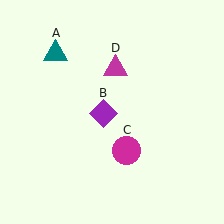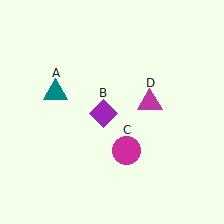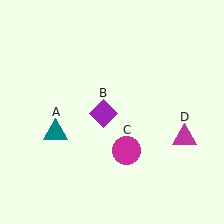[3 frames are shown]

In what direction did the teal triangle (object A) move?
The teal triangle (object A) moved down.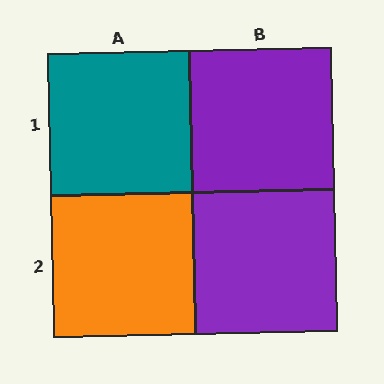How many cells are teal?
1 cell is teal.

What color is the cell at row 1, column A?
Teal.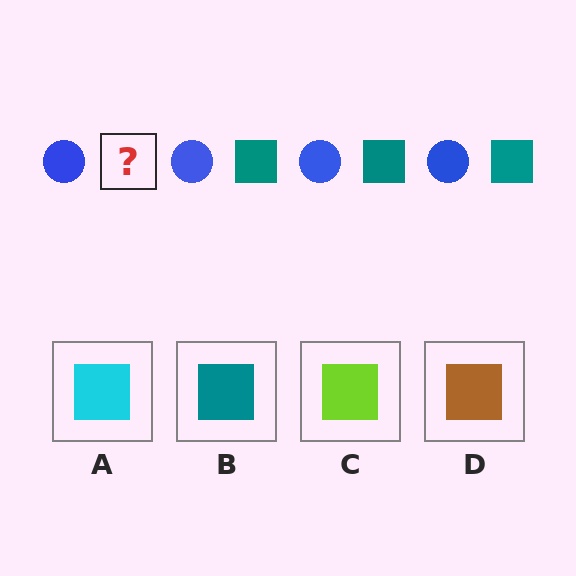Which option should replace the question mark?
Option B.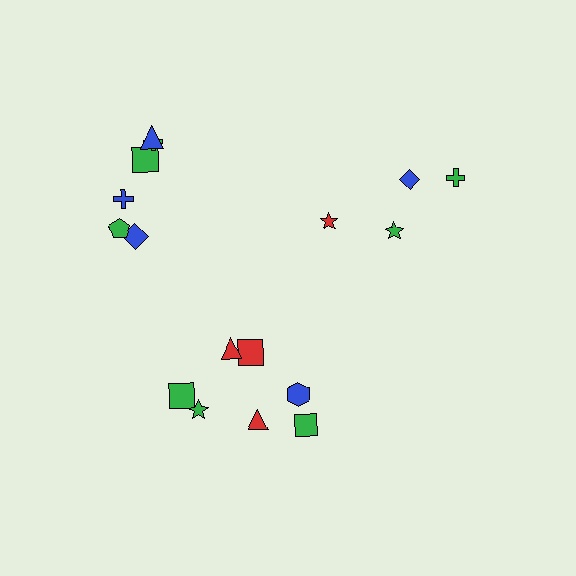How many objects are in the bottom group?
There are 7 objects.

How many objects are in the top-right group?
There are 4 objects.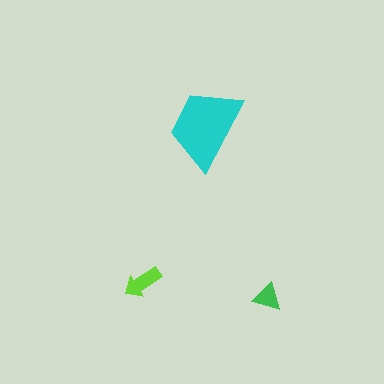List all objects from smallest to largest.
The green triangle, the lime arrow, the cyan trapezoid.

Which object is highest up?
The cyan trapezoid is topmost.